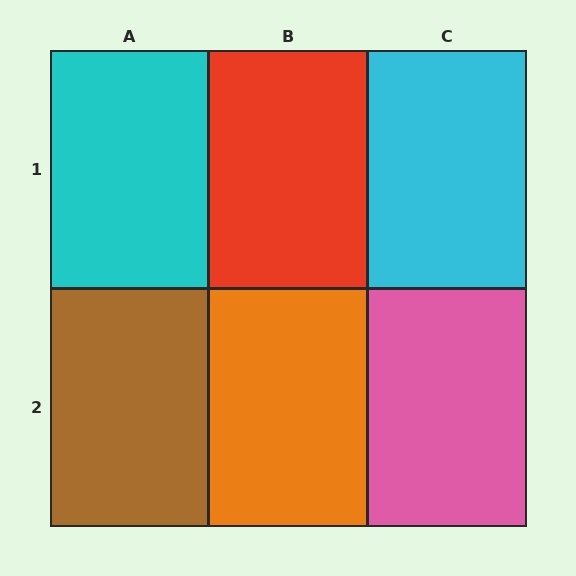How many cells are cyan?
2 cells are cyan.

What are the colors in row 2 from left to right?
Brown, orange, pink.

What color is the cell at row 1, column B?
Red.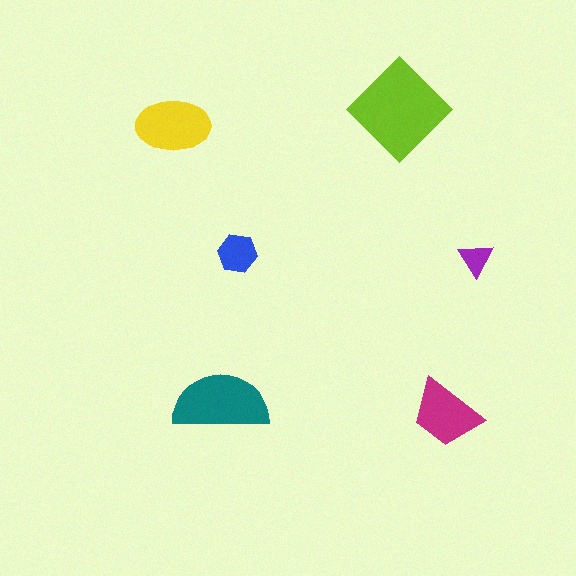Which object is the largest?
The lime diamond.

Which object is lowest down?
The magenta trapezoid is bottommost.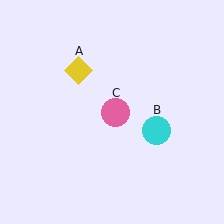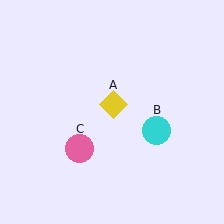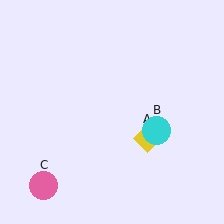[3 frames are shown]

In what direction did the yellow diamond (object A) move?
The yellow diamond (object A) moved down and to the right.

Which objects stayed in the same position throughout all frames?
Cyan circle (object B) remained stationary.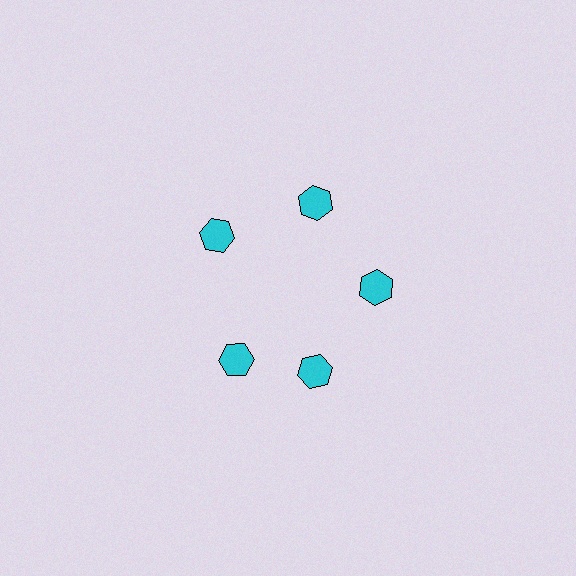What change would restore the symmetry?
The symmetry would be restored by rotating it back into even spacing with its neighbors so that all 5 hexagons sit at equal angles and equal distance from the center.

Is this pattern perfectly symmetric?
No. The 5 cyan hexagons are arranged in a ring, but one element near the 8 o'clock position is rotated out of alignment along the ring, breaking the 5-fold rotational symmetry.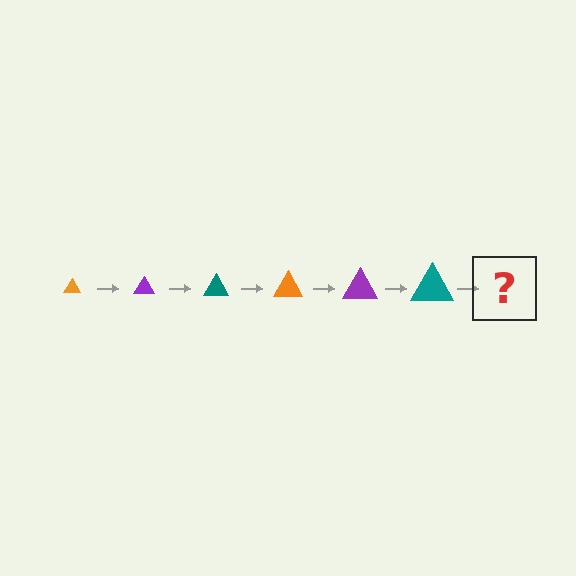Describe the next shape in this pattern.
It should be an orange triangle, larger than the previous one.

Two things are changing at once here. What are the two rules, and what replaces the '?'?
The two rules are that the triangle grows larger each step and the color cycles through orange, purple, and teal. The '?' should be an orange triangle, larger than the previous one.